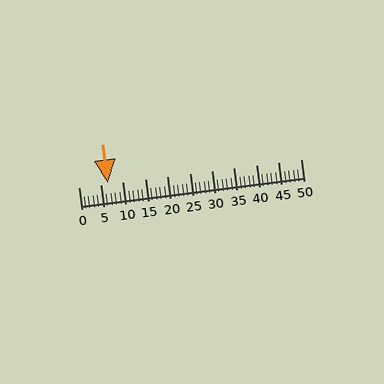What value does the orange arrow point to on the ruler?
The orange arrow points to approximately 7.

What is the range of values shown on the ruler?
The ruler shows values from 0 to 50.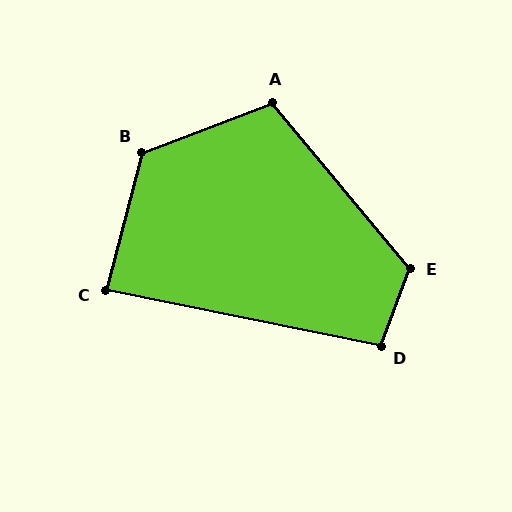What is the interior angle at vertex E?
Approximately 120 degrees (obtuse).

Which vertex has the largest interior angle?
B, at approximately 125 degrees.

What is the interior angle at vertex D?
Approximately 99 degrees (obtuse).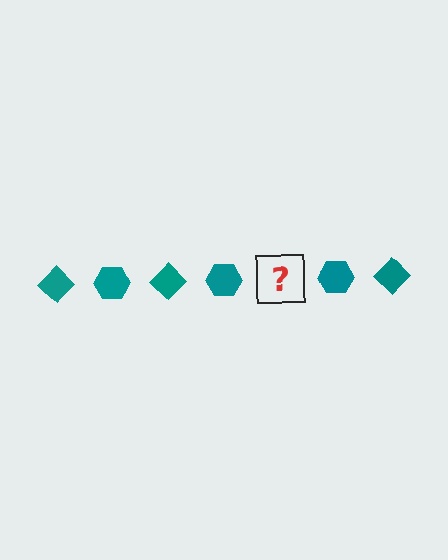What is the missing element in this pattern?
The missing element is a teal diamond.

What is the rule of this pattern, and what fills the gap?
The rule is that the pattern cycles through diamond, hexagon shapes in teal. The gap should be filled with a teal diamond.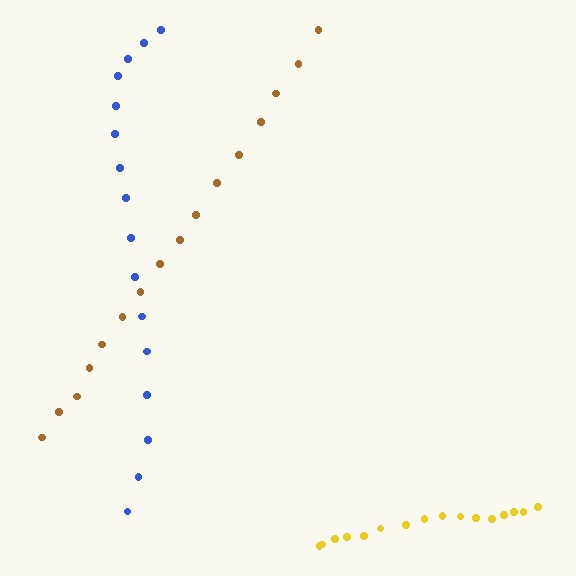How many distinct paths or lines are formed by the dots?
There are 3 distinct paths.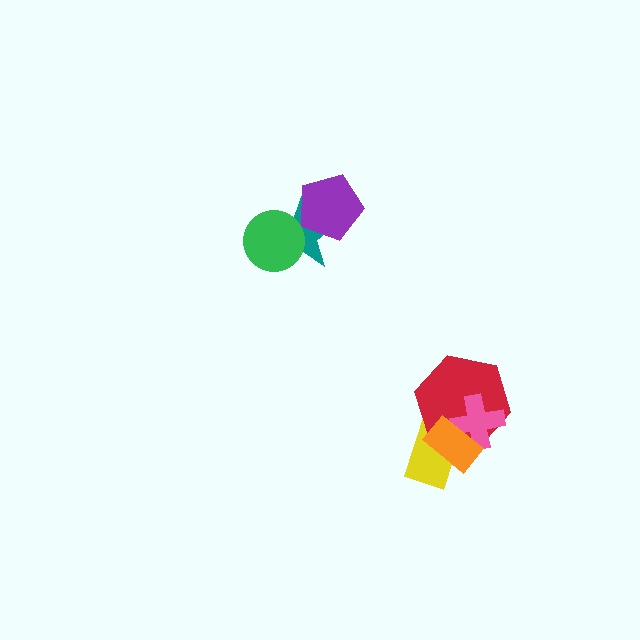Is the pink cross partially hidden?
Yes, it is partially covered by another shape.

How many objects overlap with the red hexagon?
3 objects overlap with the red hexagon.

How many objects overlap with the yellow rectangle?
3 objects overlap with the yellow rectangle.